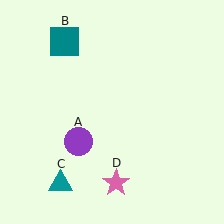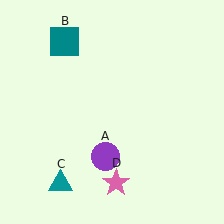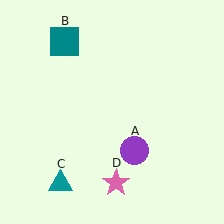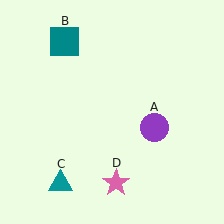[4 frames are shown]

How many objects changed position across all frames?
1 object changed position: purple circle (object A).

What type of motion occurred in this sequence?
The purple circle (object A) rotated counterclockwise around the center of the scene.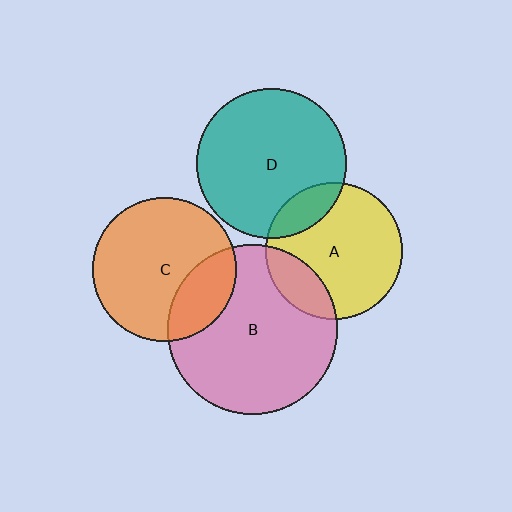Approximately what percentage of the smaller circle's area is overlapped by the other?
Approximately 20%.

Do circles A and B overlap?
Yes.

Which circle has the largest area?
Circle B (pink).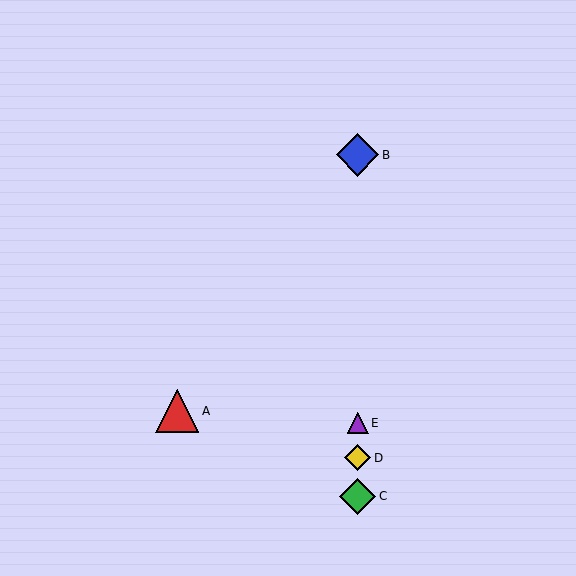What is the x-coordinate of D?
Object D is at x≈358.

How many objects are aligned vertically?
4 objects (B, C, D, E) are aligned vertically.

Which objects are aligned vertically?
Objects B, C, D, E are aligned vertically.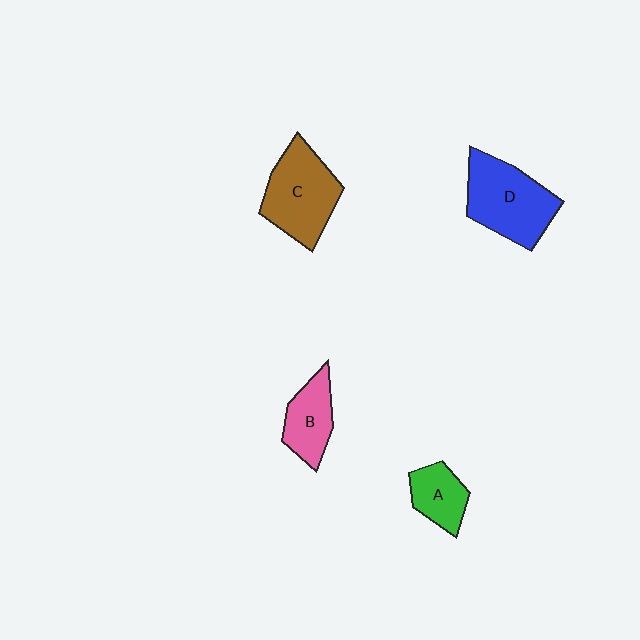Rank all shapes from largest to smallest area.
From largest to smallest: D (blue), C (brown), B (pink), A (green).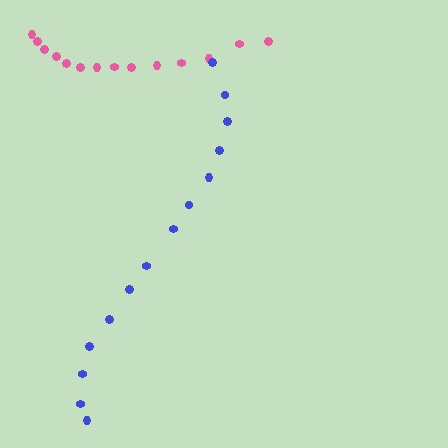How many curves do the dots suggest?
There are 2 distinct paths.